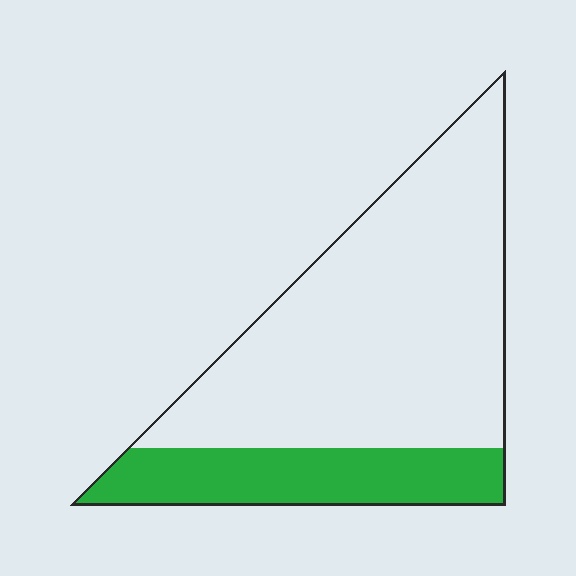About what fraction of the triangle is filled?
About one quarter (1/4).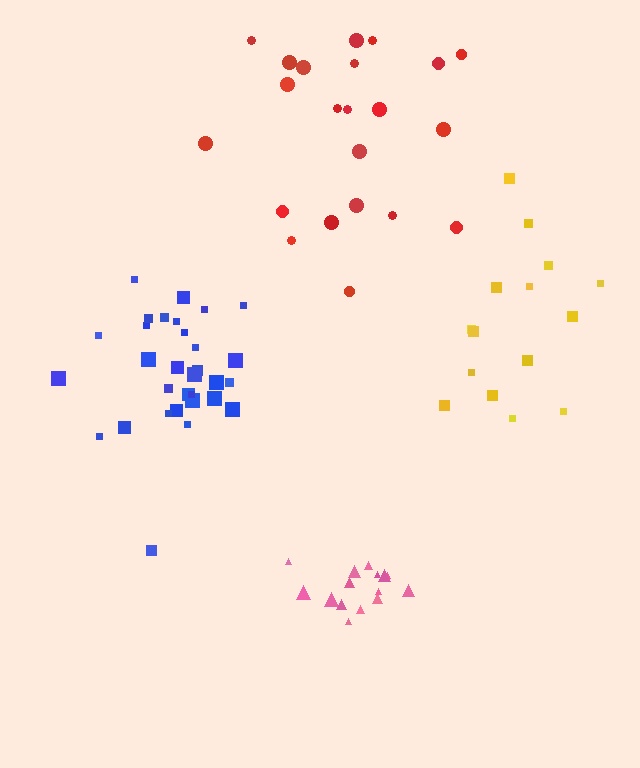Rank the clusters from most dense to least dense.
pink, blue, red, yellow.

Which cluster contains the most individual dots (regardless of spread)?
Blue (31).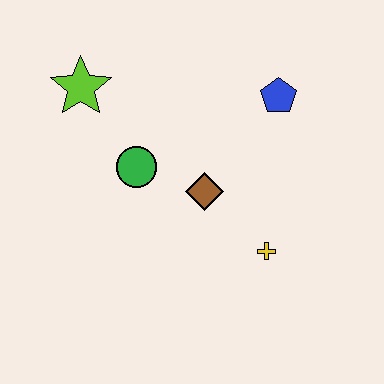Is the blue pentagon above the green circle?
Yes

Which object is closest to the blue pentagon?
The brown diamond is closest to the blue pentagon.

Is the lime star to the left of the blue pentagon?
Yes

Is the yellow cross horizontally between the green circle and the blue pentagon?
Yes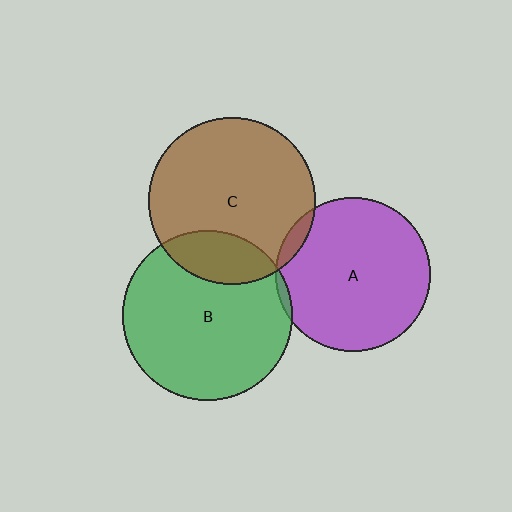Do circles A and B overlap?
Yes.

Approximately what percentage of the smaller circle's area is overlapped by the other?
Approximately 5%.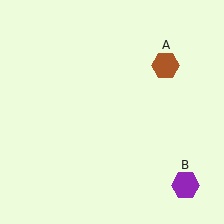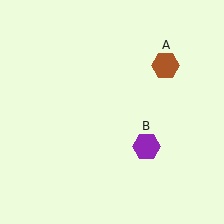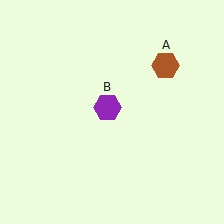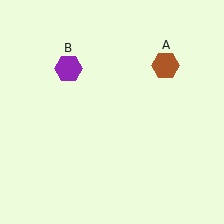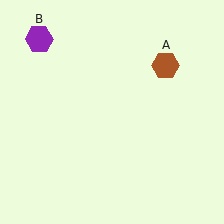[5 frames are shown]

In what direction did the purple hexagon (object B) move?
The purple hexagon (object B) moved up and to the left.